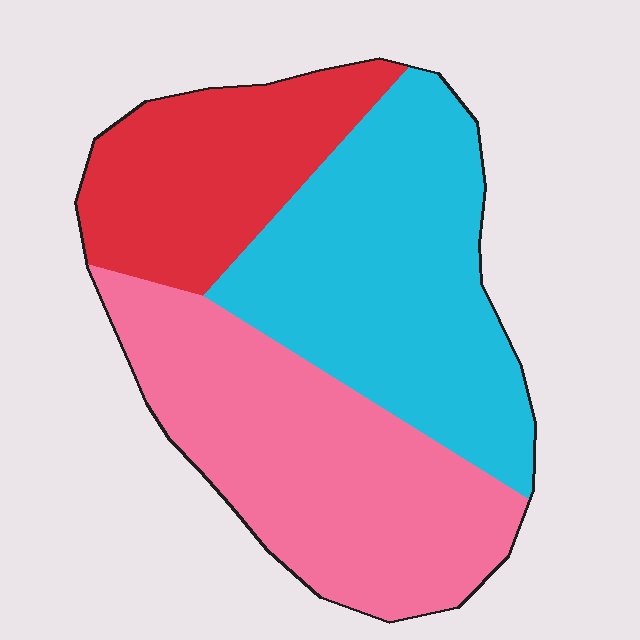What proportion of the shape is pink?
Pink takes up about three eighths (3/8) of the shape.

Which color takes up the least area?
Red, at roughly 25%.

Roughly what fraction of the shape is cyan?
Cyan covers around 40% of the shape.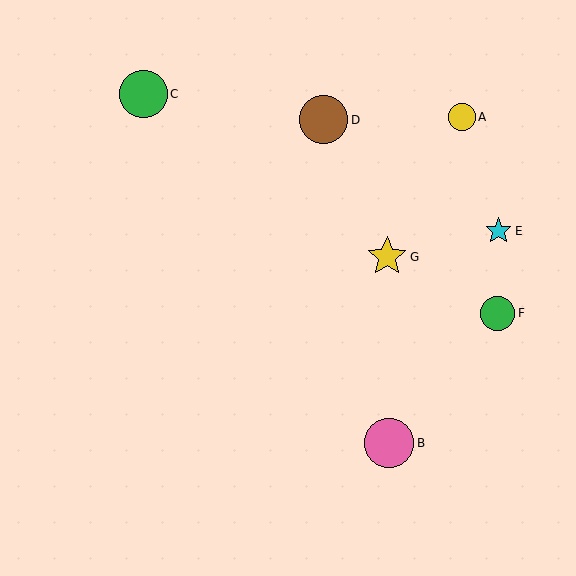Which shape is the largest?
The pink circle (labeled B) is the largest.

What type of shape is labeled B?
Shape B is a pink circle.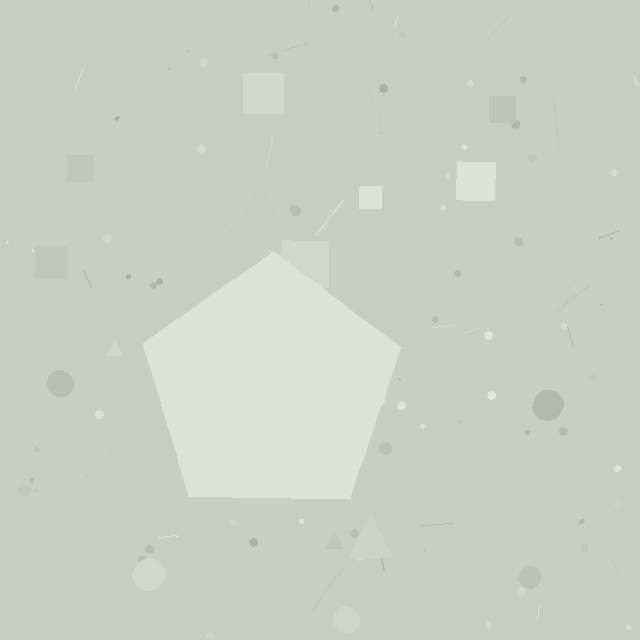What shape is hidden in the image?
A pentagon is hidden in the image.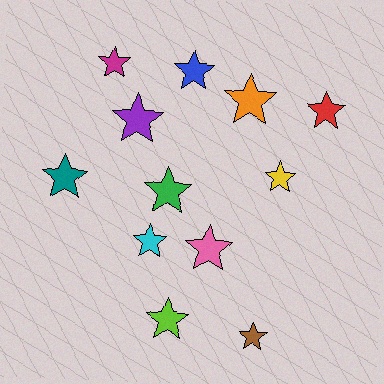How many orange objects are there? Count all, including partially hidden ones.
There is 1 orange object.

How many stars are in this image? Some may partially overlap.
There are 12 stars.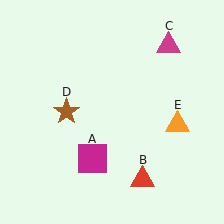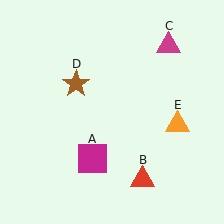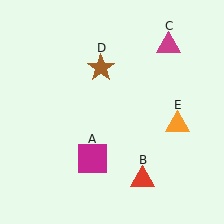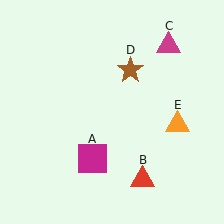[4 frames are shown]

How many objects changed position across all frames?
1 object changed position: brown star (object D).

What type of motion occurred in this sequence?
The brown star (object D) rotated clockwise around the center of the scene.